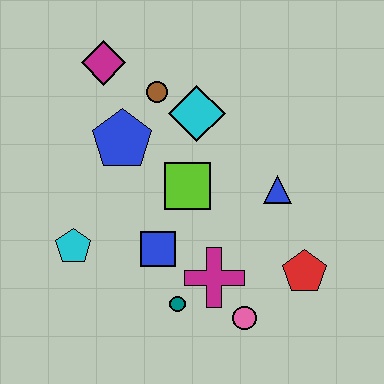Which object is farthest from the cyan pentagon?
The red pentagon is farthest from the cyan pentagon.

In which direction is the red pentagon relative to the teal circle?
The red pentagon is to the right of the teal circle.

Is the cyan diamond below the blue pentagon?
No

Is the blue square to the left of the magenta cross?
Yes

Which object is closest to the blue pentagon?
The brown circle is closest to the blue pentagon.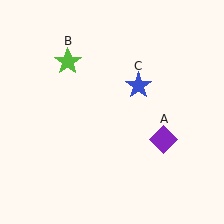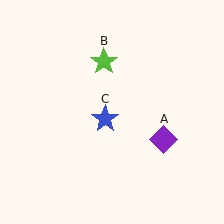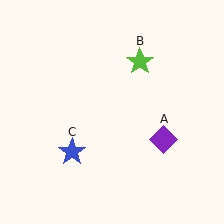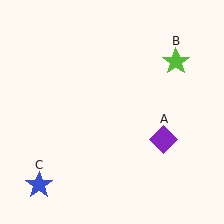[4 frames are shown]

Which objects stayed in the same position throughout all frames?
Purple diamond (object A) remained stationary.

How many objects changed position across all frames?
2 objects changed position: lime star (object B), blue star (object C).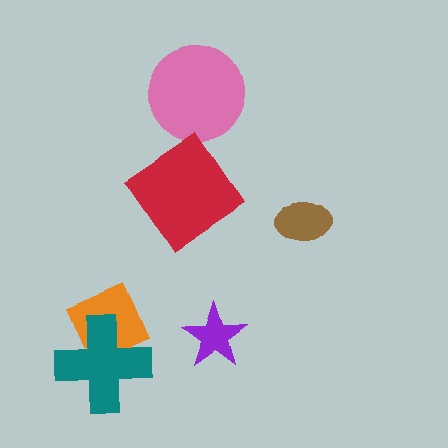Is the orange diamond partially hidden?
Yes, it is partially covered by another shape.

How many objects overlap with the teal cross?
1 object overlaps with the teal cross.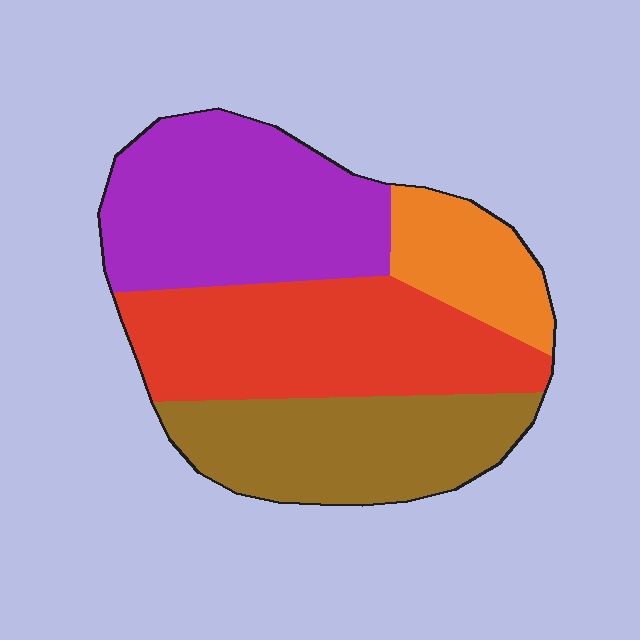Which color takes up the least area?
Orange, at roughly 10%.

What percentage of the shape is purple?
Purple covers 31% of the shape.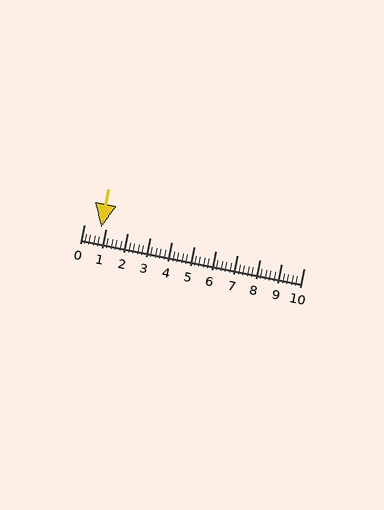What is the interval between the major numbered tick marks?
The major tick marks are spaced 1 units apart.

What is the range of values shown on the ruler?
The ruler shows values from 0 to 10.